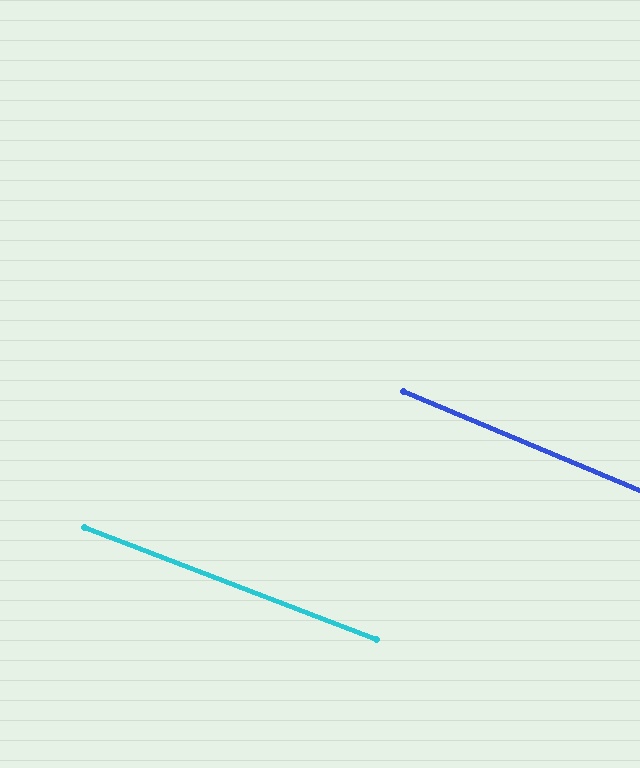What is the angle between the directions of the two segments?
Approximately 2 degrees.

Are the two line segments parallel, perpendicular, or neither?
Parallel — their directions differ by only 1.7°.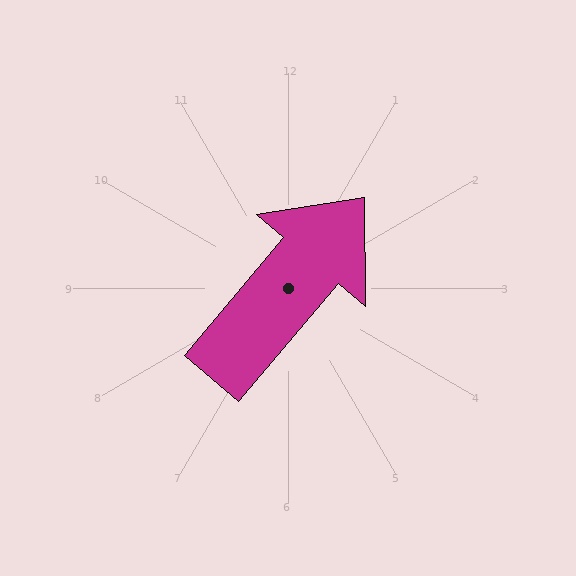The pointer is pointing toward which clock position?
Roughly 1 o'clock.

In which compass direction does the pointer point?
Northeast.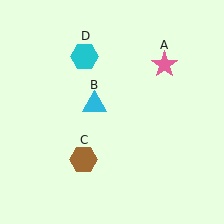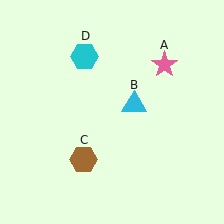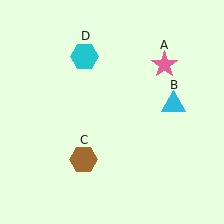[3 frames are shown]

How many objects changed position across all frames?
1 object changed position: cyan triangle (object B).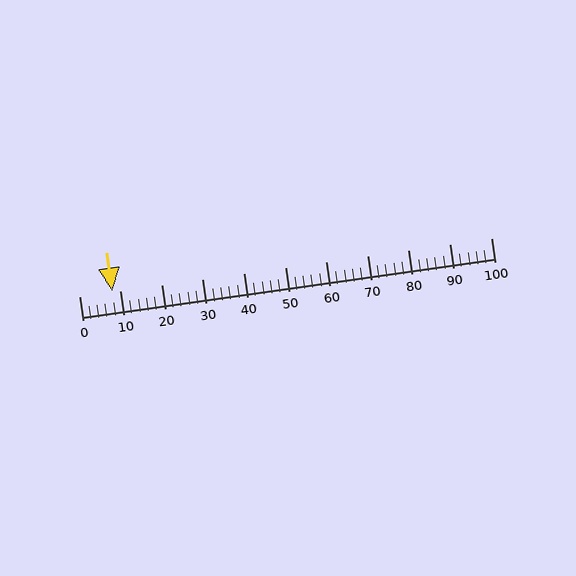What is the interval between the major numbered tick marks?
The major tick marks are spaced 10 units apart.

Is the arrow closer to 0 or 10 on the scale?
The arrow is closer to 10.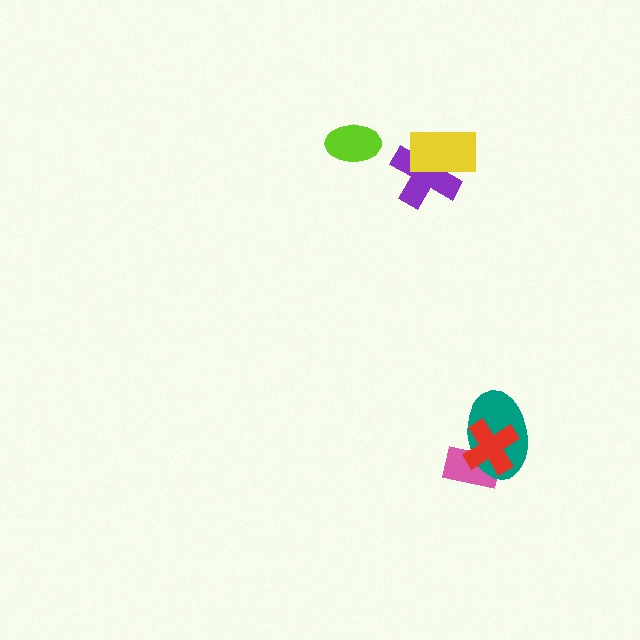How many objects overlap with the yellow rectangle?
1 object overlaps with the yellow rectangle.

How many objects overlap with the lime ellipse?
0 objects overlap with the lime ellipse.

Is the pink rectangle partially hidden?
Yes, it is partially covered by another shape.